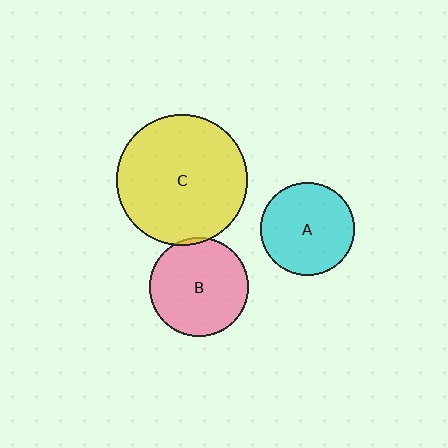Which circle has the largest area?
Circle C (yellow).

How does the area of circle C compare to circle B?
Approximately 1.7 times.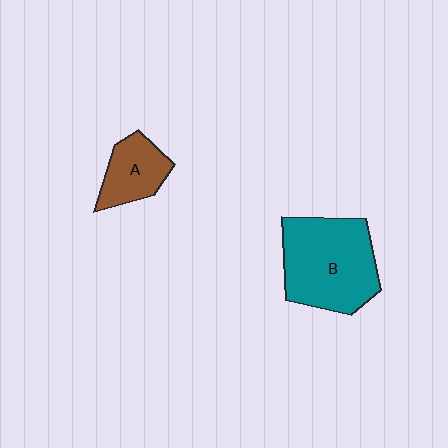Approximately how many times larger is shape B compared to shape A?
Approximately 2.1 times.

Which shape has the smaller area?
Shape A (brown).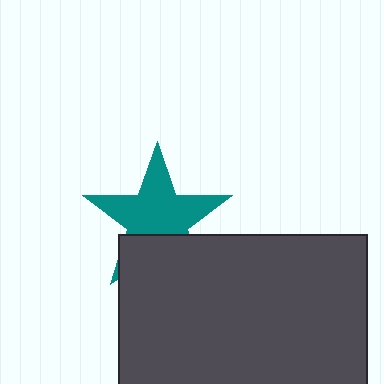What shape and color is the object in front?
The object in front is a dark gray rectangle.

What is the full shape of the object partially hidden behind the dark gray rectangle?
The partially hidden object is a teal star.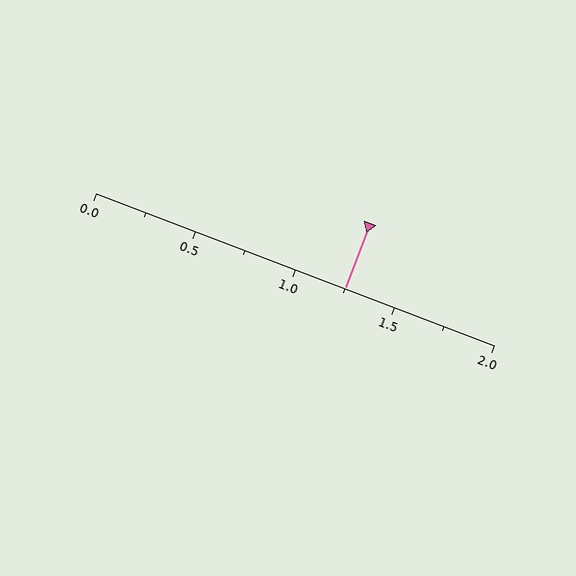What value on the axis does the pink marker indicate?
The marker indicates approximately 1.25.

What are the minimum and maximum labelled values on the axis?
The axis runs from 0.0 to 2.0.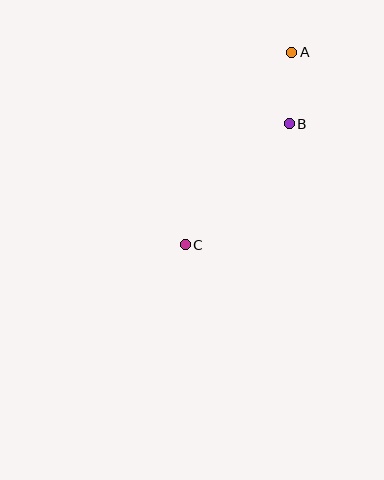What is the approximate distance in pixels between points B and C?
The distance between B and C is approximately 160 pixels.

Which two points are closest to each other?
Points A and B are closest to each other.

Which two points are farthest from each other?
Points A and C are farthest from each other.